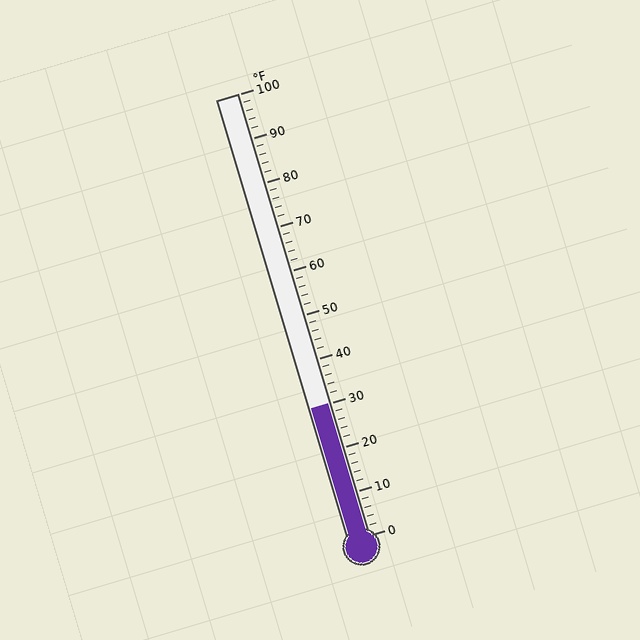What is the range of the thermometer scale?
The thermometer scale ranges from 0°F to 100°F.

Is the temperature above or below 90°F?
The temperature is below 90°F.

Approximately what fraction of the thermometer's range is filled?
The thermometer is filled to approximately 30% of its range.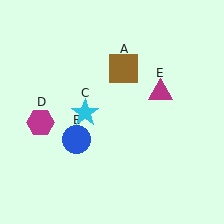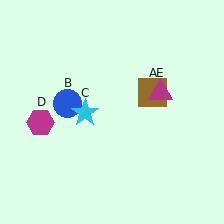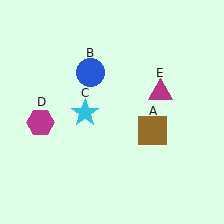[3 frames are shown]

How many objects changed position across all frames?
2 objects changed position: brown square (object A), blue circle (object B).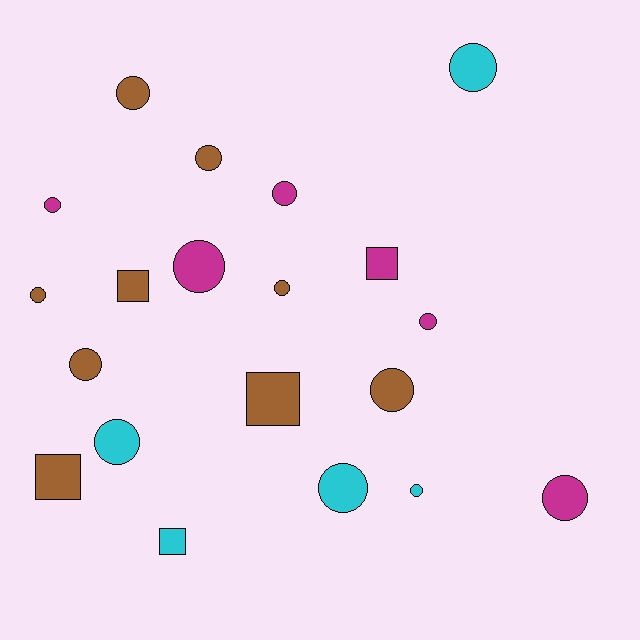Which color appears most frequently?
Brown, with 9 objects.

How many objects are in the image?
There are 20 objects.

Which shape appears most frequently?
Circle, with 15 objects.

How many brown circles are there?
There are 6 brown circles.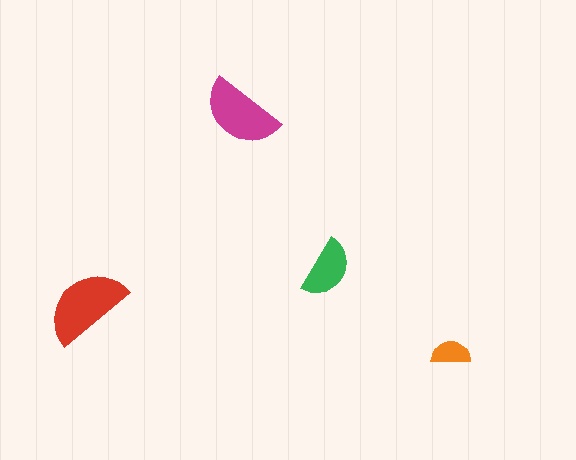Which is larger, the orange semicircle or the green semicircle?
The green one.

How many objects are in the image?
There are 4 objects in the image.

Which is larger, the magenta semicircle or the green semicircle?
The magenta one.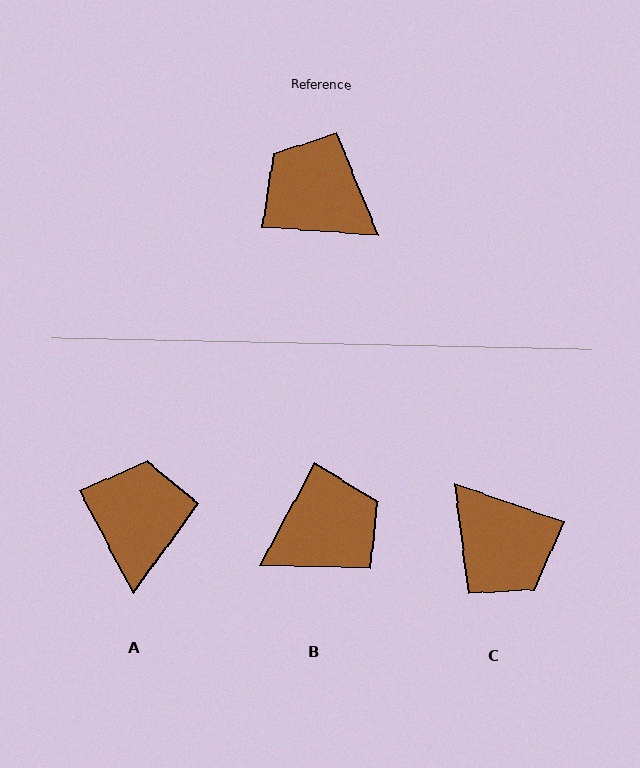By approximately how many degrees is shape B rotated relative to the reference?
Approximately 114 degrees clockwise.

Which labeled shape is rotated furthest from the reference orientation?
C, about 165 degrees away.